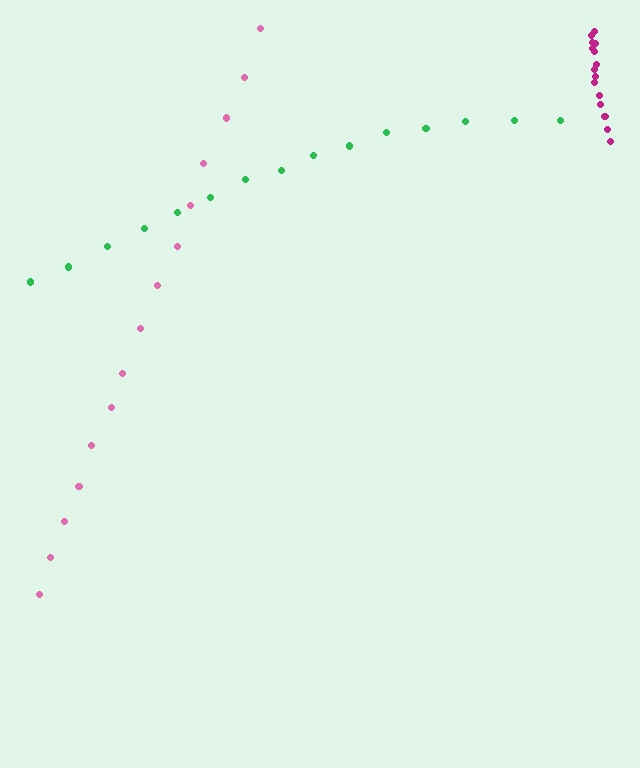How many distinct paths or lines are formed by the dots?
There are 3 distinct paths.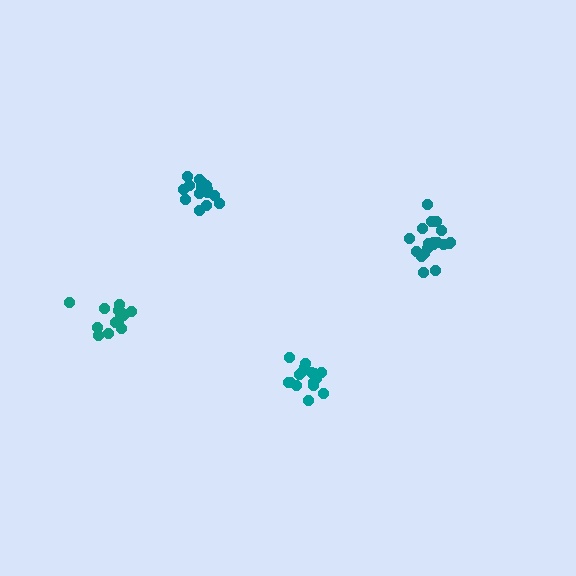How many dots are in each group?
Group 1: 20 dots, Group 2: 16 dots, Group 3: 15 dots, Group 4: 14 dots (65 total).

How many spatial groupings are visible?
There are 4 spatial groupings.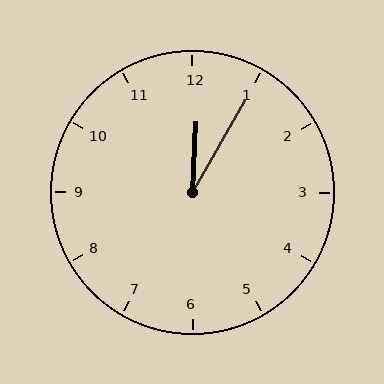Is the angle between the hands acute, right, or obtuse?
It is acute.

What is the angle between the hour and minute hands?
Approximately 28 degrees.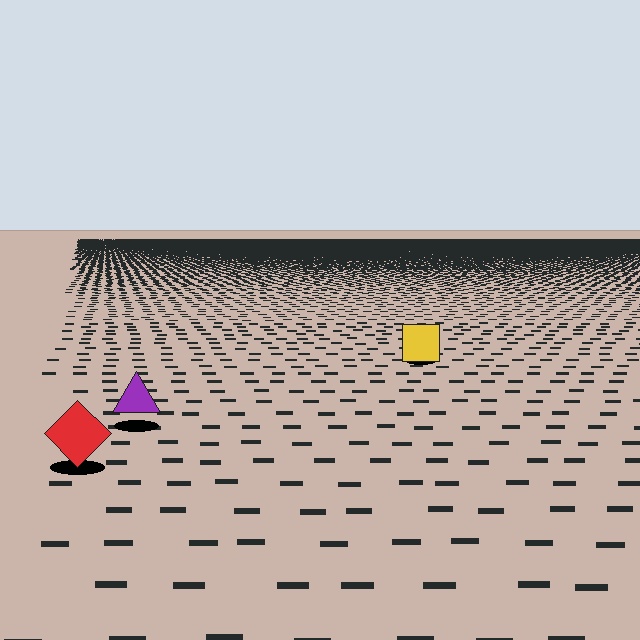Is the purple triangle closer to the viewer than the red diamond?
No. The red diamond is closer — you can tell from the texture gradient: the ground texture is coarser near it.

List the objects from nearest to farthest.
From nearest to farthest: the red diamond, the purple triangle, the yellow square.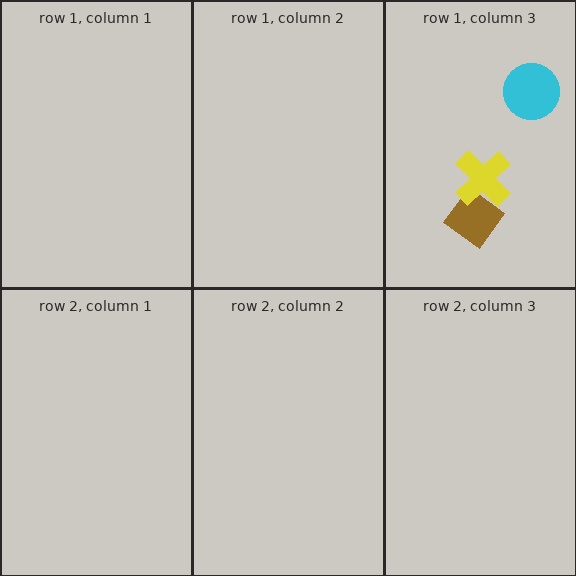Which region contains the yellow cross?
The row 1, column 3 region.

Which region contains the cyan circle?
The row 1, column 3 region.